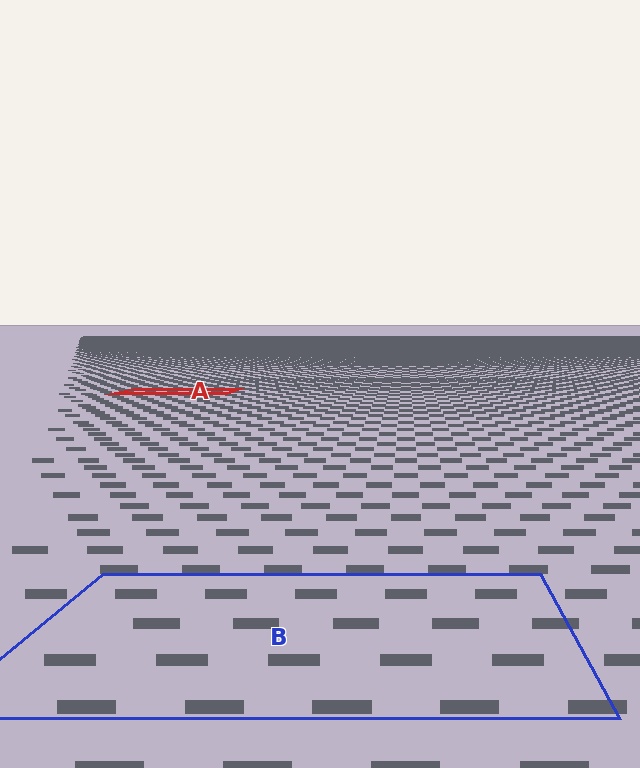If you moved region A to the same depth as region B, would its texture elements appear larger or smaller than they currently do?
They would appear larger. At a closer depth, the same texture elements are projected at a bigger on-screen size.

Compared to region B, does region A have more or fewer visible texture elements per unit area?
Region A has more texture elements per unit area — they are packed more densely because it is farther away.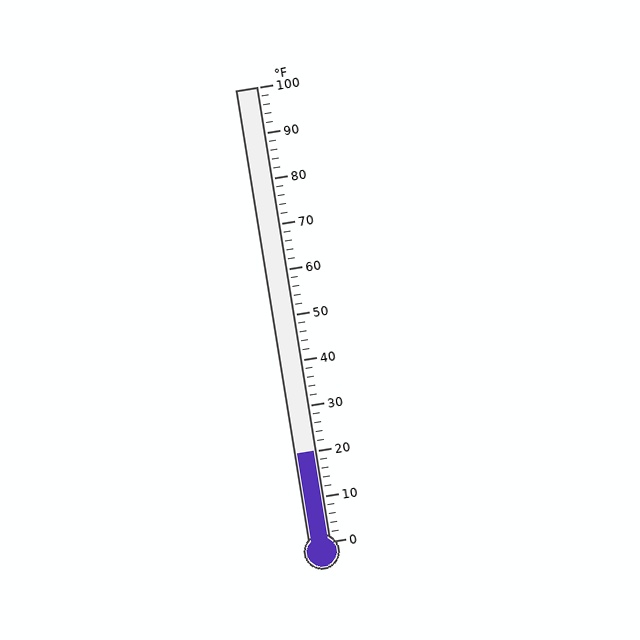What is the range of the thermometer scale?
The thermometer scale ranges from 0°F to 100°F.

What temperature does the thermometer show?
The thermometer shows approximately 20°F.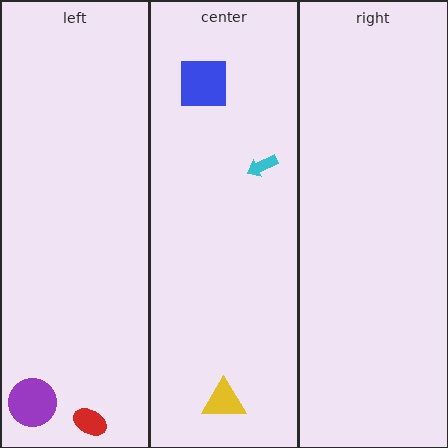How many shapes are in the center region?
3.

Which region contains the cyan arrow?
The center region.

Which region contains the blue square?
The center region.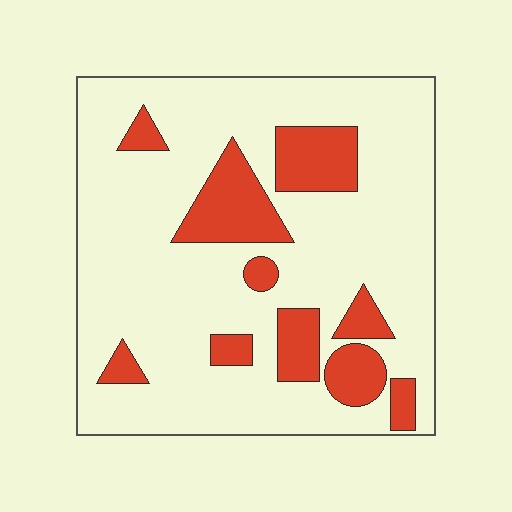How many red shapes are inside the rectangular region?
10.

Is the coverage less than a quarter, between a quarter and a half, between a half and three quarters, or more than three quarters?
Less than a quarter.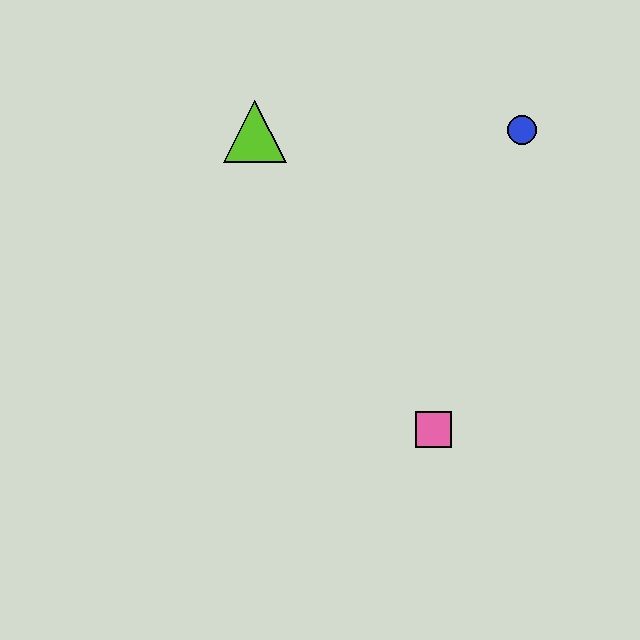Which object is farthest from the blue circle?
The pink square is farthest from the blue circle.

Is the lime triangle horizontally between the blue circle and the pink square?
No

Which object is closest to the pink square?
The blue circle is closest to the pink square.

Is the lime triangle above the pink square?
Yes